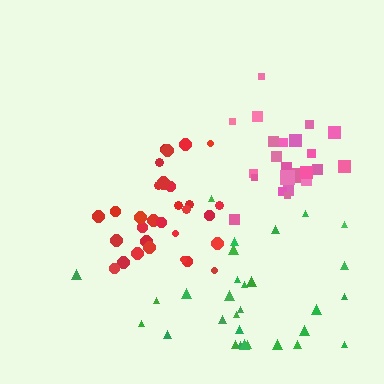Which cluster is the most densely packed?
Pink.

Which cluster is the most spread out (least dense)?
Green.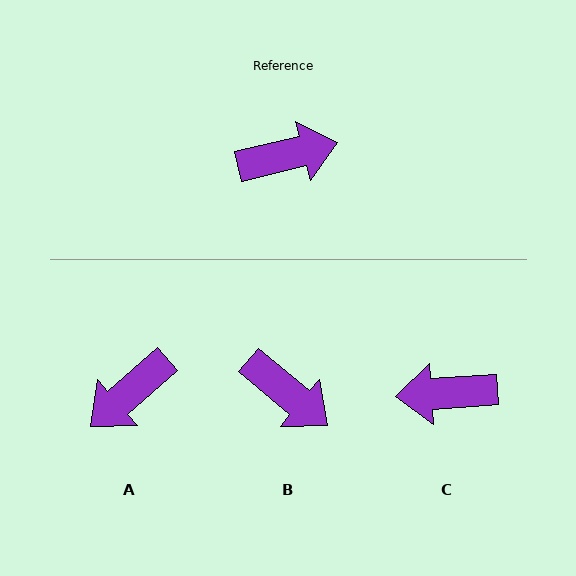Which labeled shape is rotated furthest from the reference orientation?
C, about 170 degrees away.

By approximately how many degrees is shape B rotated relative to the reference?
Approximately 54 degrees clockwise.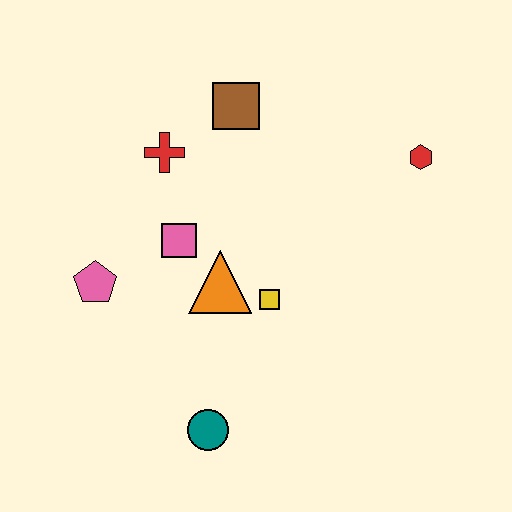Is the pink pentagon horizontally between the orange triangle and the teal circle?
No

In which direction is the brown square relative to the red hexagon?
The brown square is to the left of the red hexagon.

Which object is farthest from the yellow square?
The red hexagon is farthest from the yellow square.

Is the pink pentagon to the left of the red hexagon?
Yes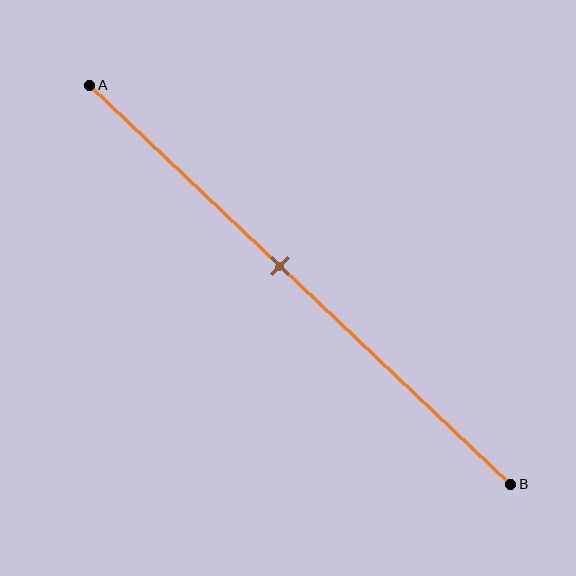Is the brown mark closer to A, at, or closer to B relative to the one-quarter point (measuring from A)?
The brown mark is closer to point B than the one-quarter point of segment AB.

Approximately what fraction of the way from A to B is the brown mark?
The brown mark is approximately 45% of the way from A to B.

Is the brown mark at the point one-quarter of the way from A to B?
No, the mark is at about 45% from A, not at the 25% one-quarter point.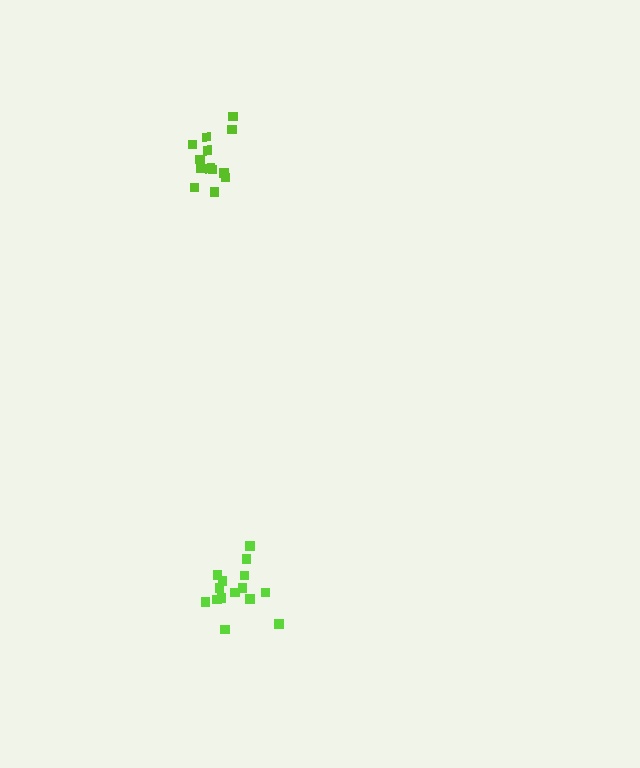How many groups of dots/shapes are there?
There are 2 groups.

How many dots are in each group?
Group 1: 13 dots, Group 2: 15 dots (28 total).